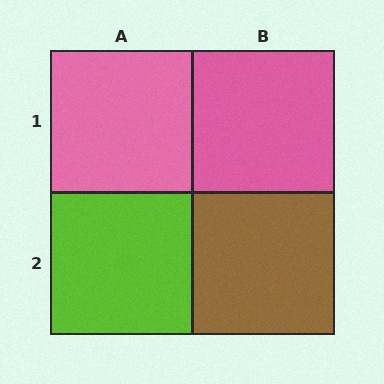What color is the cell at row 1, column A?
Pink.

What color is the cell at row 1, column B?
Pink.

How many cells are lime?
1 cell is lime.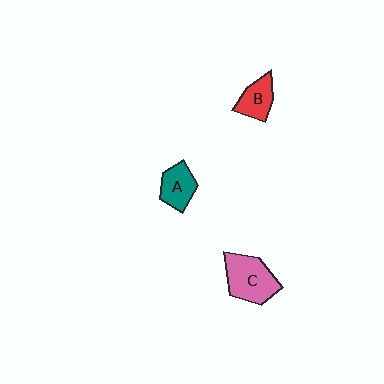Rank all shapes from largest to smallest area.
From largest to smallest: C (pink), A (teal), B (red).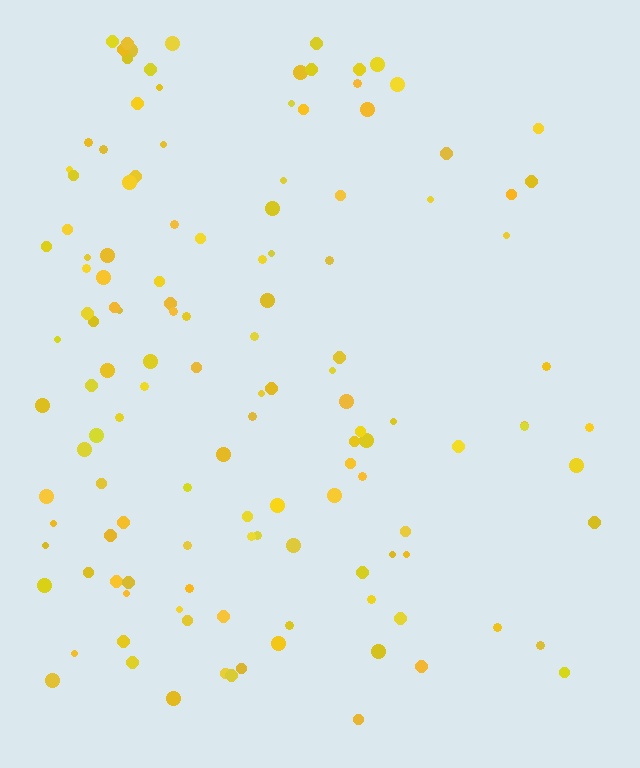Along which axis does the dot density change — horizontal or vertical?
Horizontal.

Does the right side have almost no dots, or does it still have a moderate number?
Still a moderate number, just noticeably fewer than the left.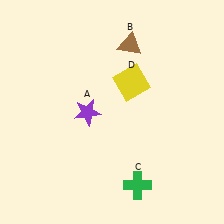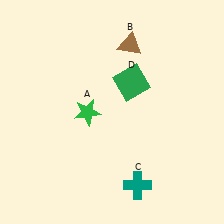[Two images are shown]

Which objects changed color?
A changed from purple to green. C changed from green to teal. D changed from yellow to green.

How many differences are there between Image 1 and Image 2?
There are 3 differences between the two images.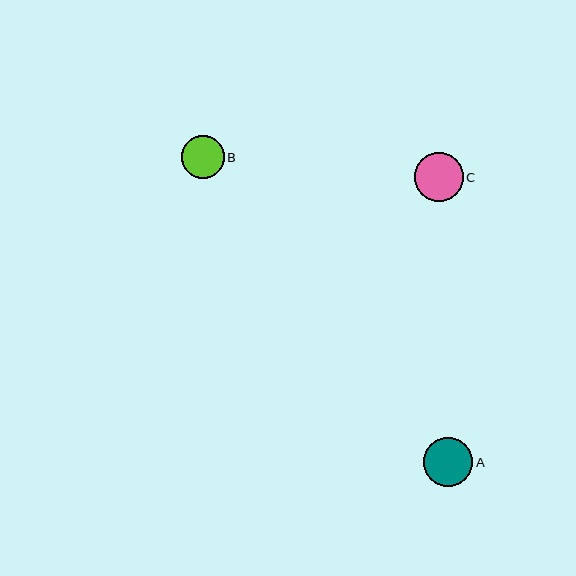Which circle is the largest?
Circle A is the largest with a size of approximately 49 pixels.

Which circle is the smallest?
Circle B is the smallest with a size of approximately 43 pixels.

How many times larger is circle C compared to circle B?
Circle C is approximately 1.1 times the size of circle B.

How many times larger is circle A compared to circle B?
Circle A is approximately 1.1 times the size of circle B.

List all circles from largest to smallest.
From largest to smallest: A, C, B.